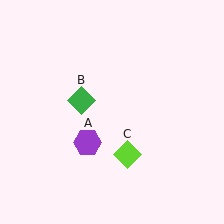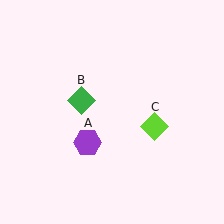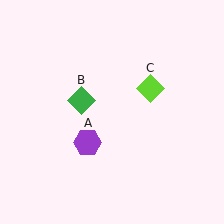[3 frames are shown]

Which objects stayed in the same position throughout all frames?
Purple hexagon (object A) and green diamond (object B) remained stationary.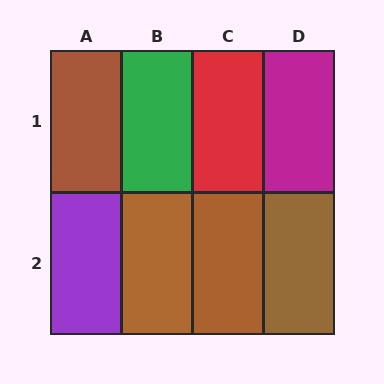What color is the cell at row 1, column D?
Magenta.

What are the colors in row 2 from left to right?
Purple, brown, brown, brown.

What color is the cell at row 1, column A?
Brown.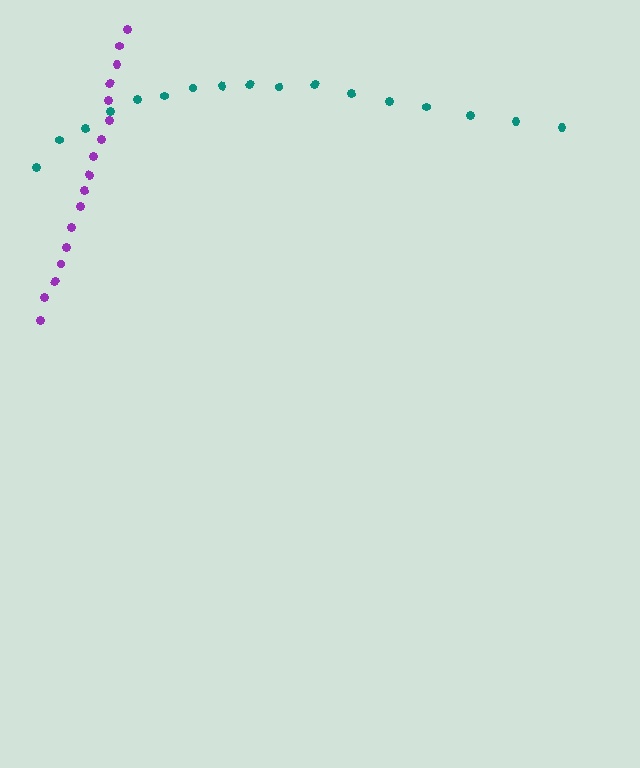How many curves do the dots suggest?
There are 2 distinct paths.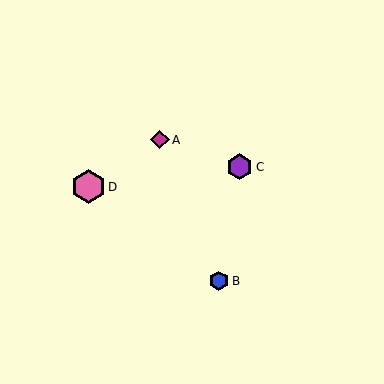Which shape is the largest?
The pink hexagon (labeled D) is the largest.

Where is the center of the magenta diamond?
The center of the magenta diamond is at (160, 140).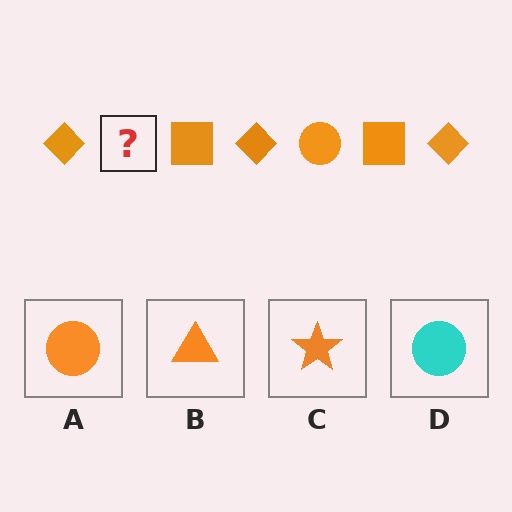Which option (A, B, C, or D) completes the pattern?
A.